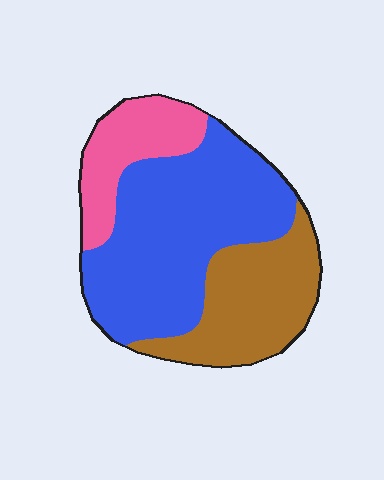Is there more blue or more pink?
Blue.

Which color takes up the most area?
Blue, at roughly 55%.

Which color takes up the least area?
Pink, at roughly 20%.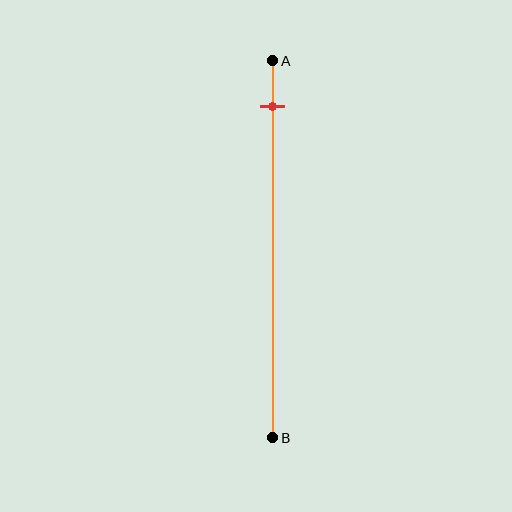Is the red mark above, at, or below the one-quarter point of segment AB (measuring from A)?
The red mark is above the one-quarter point of segment AB.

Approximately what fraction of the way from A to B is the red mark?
The red mark is approximately 10% of the way from A to B.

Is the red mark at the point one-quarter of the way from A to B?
No, the mark is at about 10% from A, not at the 25% one-quarter point.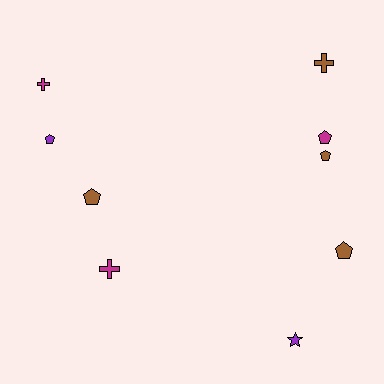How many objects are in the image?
There are 9 objects.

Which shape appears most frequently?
Pentagon, with 5 objects.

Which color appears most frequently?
Brown, with 4 objects.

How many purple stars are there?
There is 1 purple star.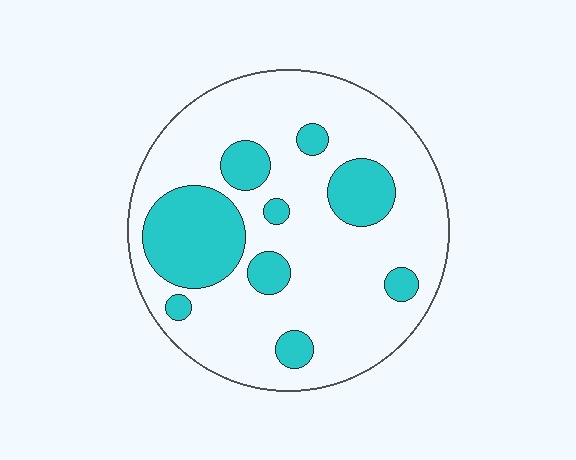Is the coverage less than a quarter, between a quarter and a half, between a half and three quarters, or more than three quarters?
Less than a quarter.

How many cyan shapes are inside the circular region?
9.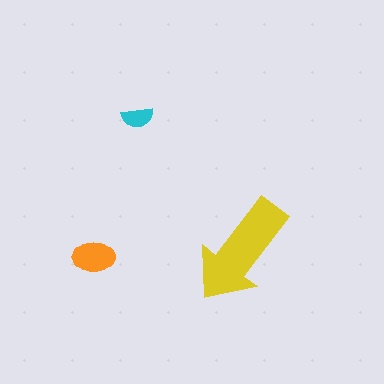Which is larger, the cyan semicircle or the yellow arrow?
The yellow arrow.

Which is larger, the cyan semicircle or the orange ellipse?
The orange ellipse.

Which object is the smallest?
The cyan semicircle.